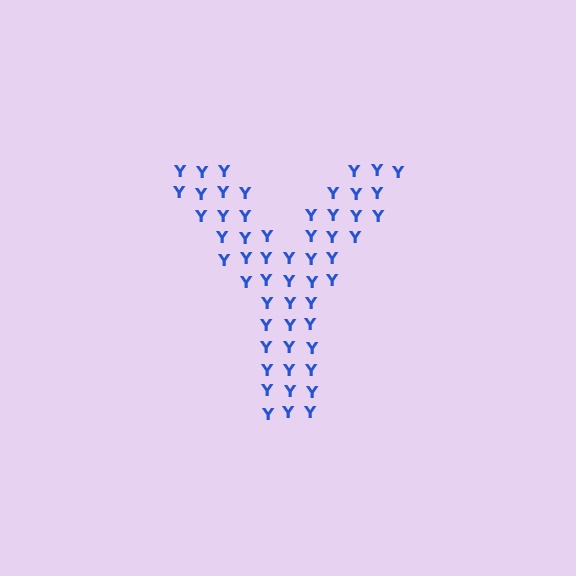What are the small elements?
The small elements are letter Y's.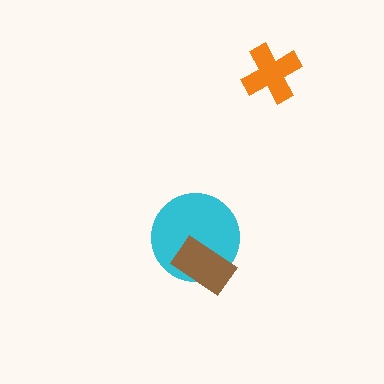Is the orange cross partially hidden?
No, no other shape covers it.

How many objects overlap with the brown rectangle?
1 object overlaps with the brown rectangle.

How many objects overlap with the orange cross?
0 objects overlap with the orange cross.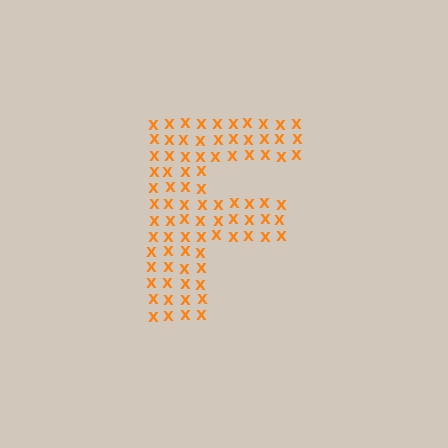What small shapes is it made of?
It is made of small letter X's.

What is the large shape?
The large shape is the letter F.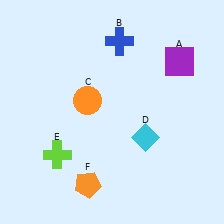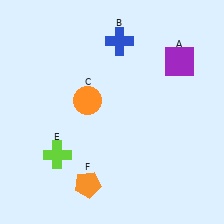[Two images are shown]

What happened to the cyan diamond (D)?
The cyan diamond (D) was removed in Image 2. It was in the bottom-right area of Image 1.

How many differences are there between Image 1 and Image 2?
There is 1 difference between the two images.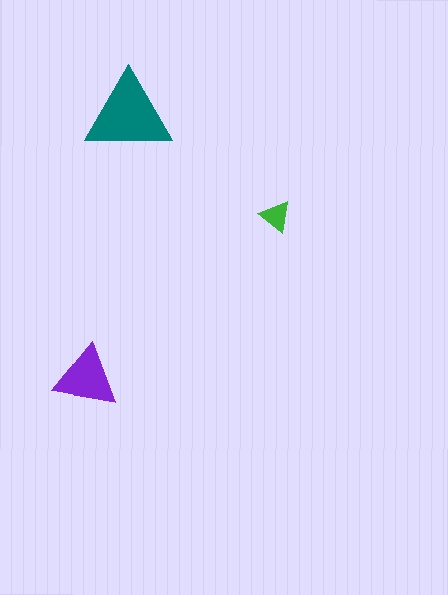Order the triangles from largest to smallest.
the teal one, the purple one, the green one.